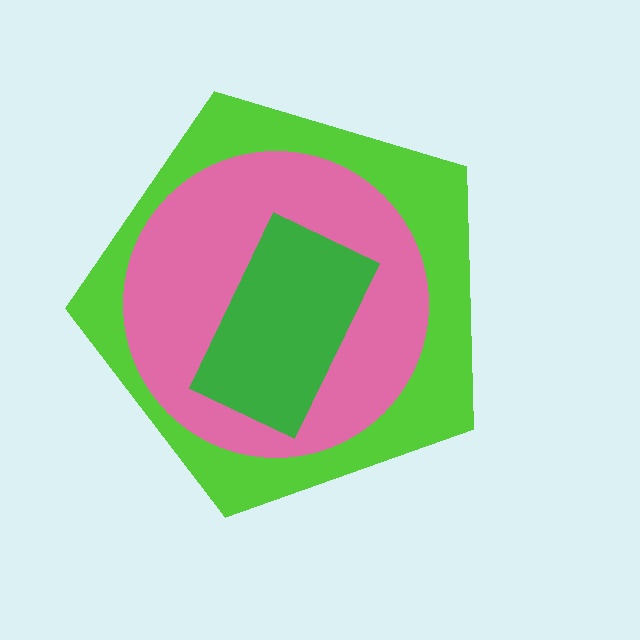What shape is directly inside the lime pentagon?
The pink circle.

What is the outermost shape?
The lime pentagon.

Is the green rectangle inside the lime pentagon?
Yes.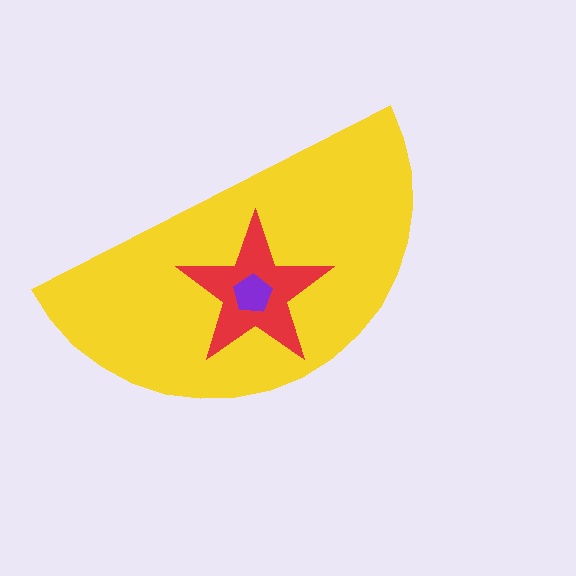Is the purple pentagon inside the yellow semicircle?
Yes.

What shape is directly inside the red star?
The purple pentagon.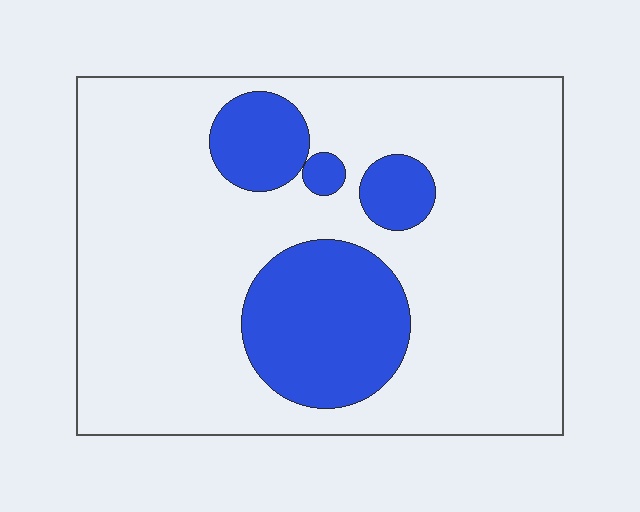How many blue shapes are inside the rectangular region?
4.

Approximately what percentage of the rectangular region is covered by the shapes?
Approximately 20%.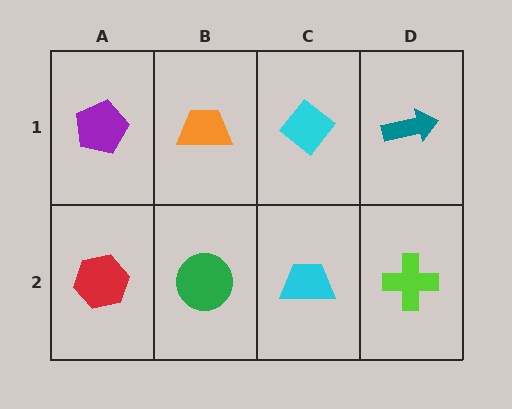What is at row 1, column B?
An orange trapezoid.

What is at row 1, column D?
A teal arrow.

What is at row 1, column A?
A purple pentagon.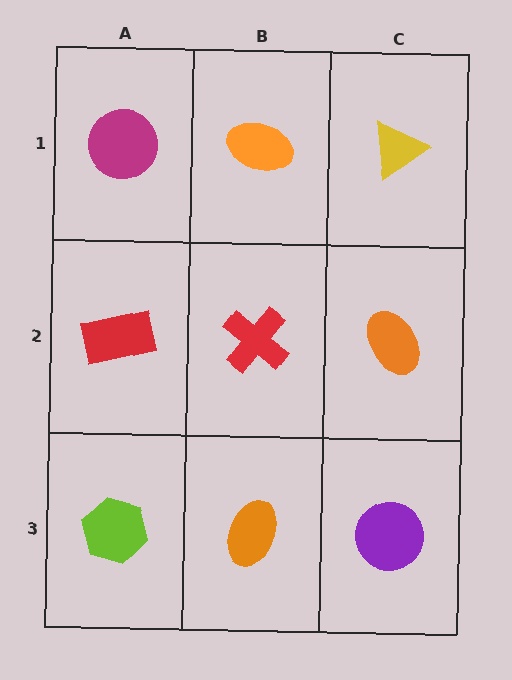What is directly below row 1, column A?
A red rectangle.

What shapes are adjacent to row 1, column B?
A red cross (row 2, column B), a magenta circle (row 1, column A), a yellow triangle (row 1, column C).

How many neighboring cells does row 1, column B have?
3.